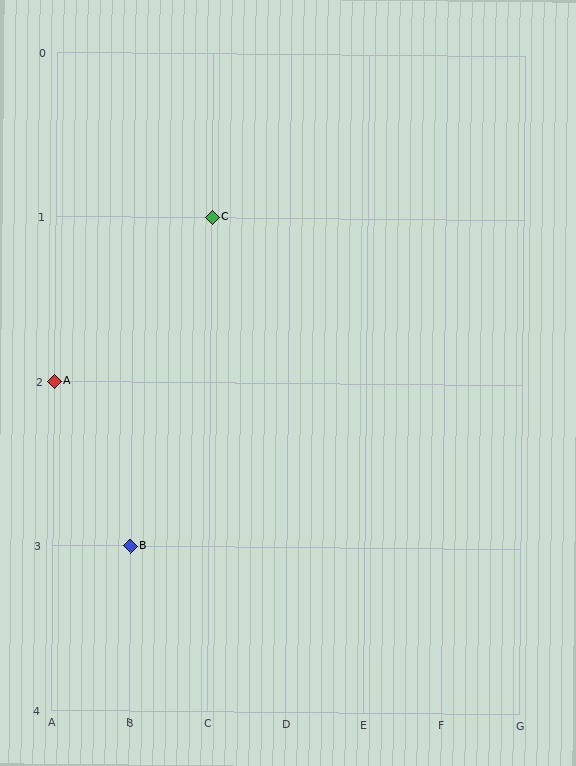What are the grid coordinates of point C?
Point C is at grid coordinates (C, 1).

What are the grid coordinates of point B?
Point B is at grid coordinates (B, 3).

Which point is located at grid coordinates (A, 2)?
Point A is at (A, 2).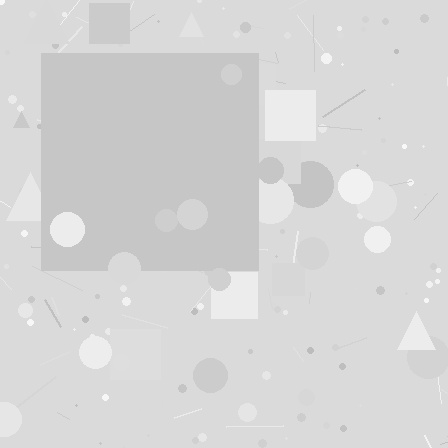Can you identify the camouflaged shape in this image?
The camouflaged shape is a square.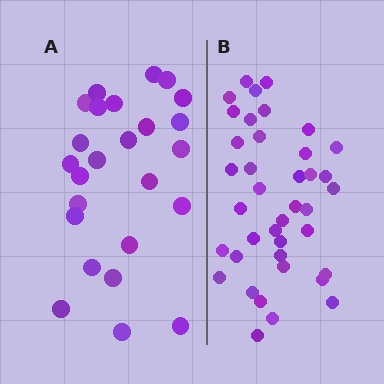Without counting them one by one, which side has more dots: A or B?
Region B (the right region) has more dots.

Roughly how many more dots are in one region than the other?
Region B has approximately 15 more dots than region A.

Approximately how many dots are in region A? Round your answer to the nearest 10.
About 20 dots. (The exact count is 25, which rounds to 20.)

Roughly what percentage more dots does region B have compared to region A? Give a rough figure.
About 55% more.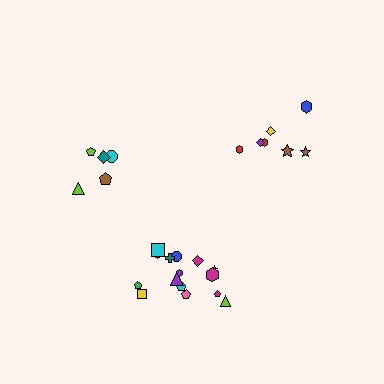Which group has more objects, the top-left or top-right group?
The top-right group.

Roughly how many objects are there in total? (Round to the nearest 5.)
Roughly 25 objects in total.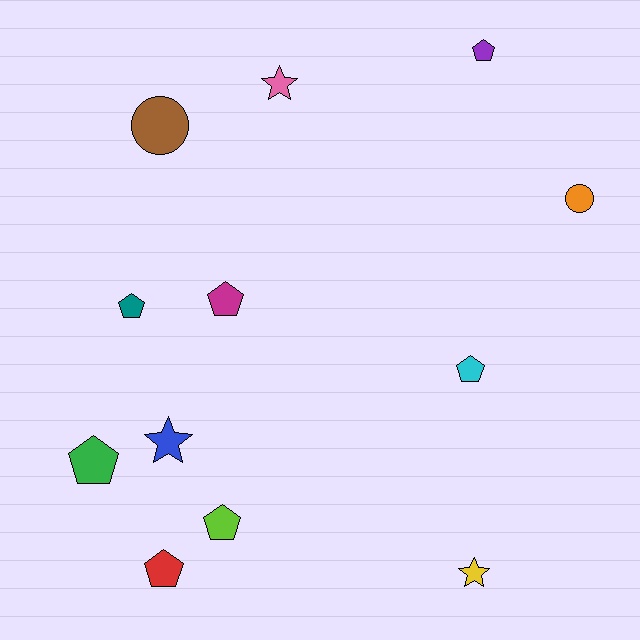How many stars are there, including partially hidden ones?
There are 3 stars.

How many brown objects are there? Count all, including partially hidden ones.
There is 1 brown object.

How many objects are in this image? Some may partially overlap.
There are 12 objects.